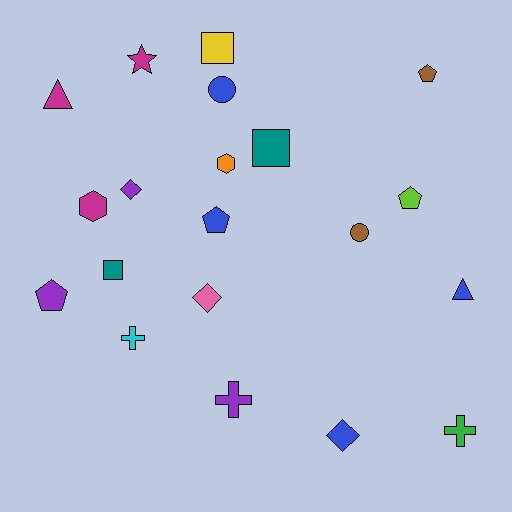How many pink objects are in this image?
There is 1 pink object.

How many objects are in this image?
There are 20 objects.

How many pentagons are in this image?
There are 4 pentagons.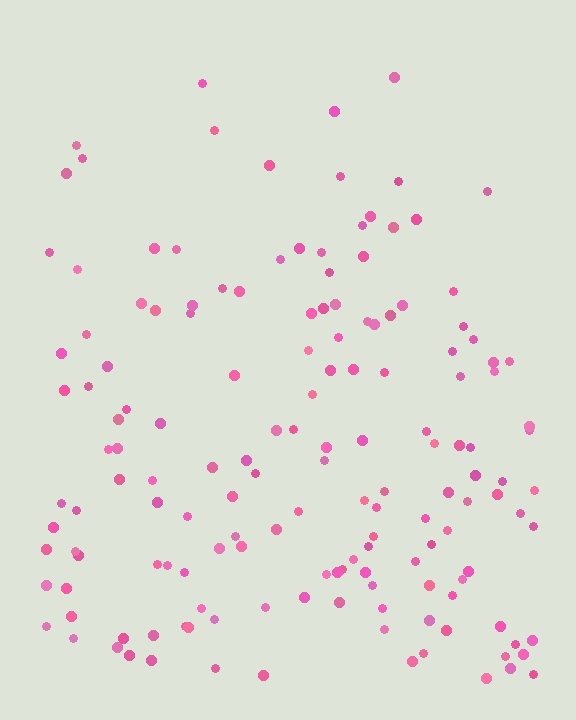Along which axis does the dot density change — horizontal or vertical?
Vertical.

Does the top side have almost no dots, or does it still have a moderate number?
Still a moderate number, just noticeably fewer than the bottom.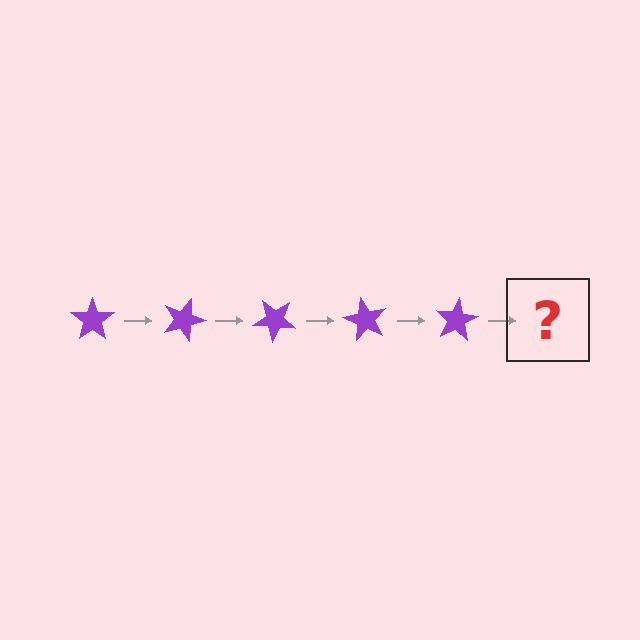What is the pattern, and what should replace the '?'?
The pattern is that the star rotates 20 degrees each step. The '?' should be a purple star rotated 100 degrees.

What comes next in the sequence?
The next element should be a purple star rotated 100 degrees.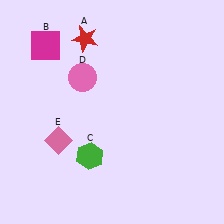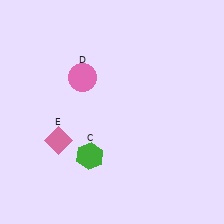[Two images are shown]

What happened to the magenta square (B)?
The magenta square (B) was removed in Image 2. It was in the top-left area of Image 1.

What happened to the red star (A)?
The red star (A) was removed in Image 2. It was in the top-left area of Image 1.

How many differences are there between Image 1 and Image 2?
There are 2 differences between the two images.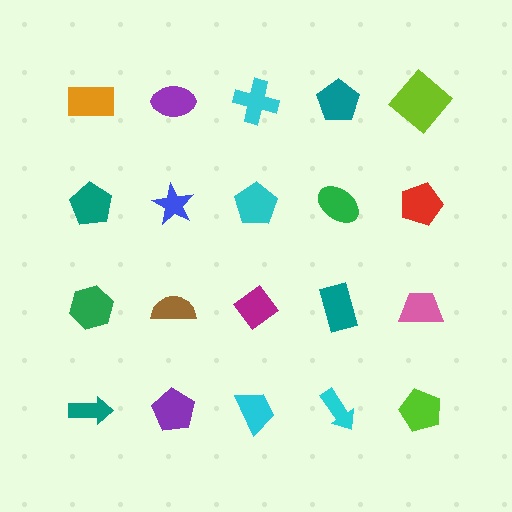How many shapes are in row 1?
5 shapes.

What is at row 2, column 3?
A cyan pentagon.